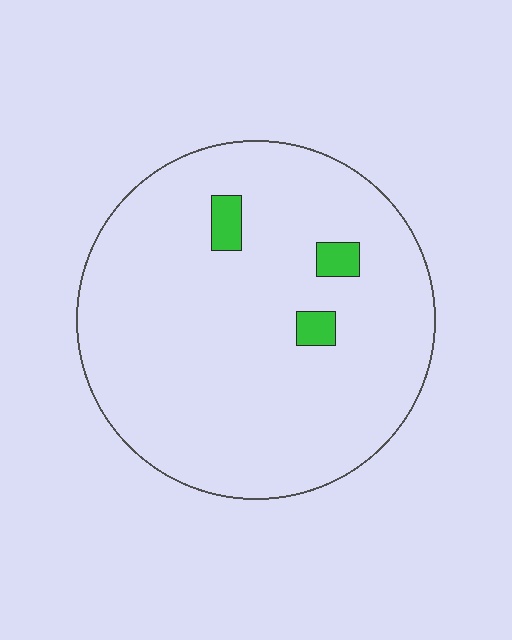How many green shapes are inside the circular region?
3.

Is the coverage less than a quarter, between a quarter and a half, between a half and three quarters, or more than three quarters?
Less than a quarter.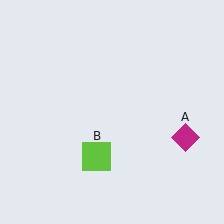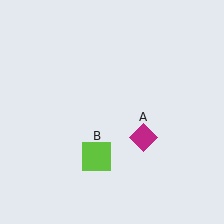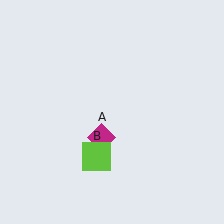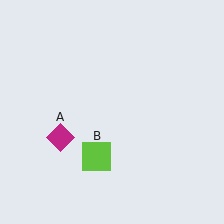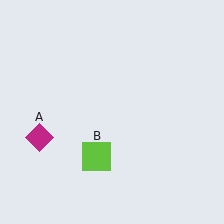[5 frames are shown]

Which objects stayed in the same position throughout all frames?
Lime square (object B) remained stationary.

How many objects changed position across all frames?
1 object changed position: magenta diamond (object A).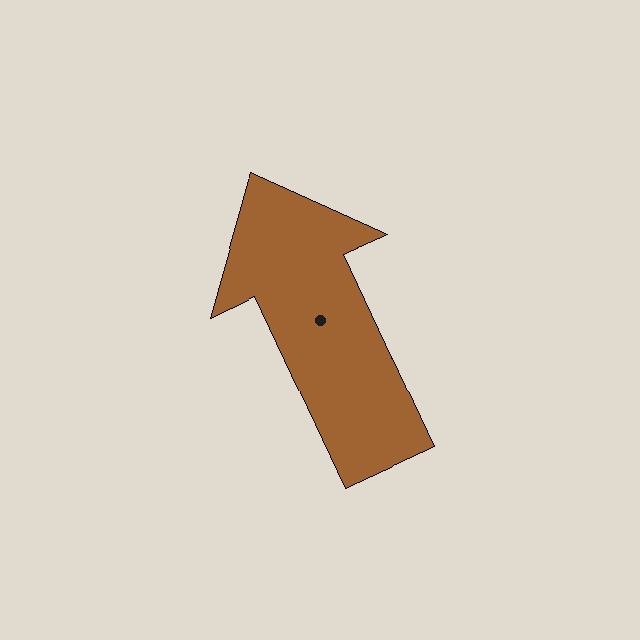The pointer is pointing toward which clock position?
Roughly 11 o'clock.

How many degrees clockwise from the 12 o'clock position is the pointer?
Approximately 335 degrees.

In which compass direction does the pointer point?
Northwest.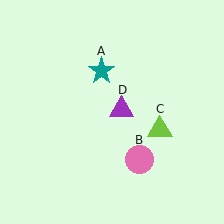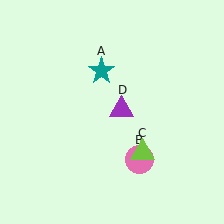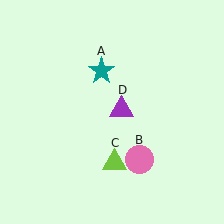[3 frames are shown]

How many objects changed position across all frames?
1 object changed position: lime triangle (object C).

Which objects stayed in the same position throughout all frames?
Teal star (object A) and pink circle (object B) and purple triangle (object D) remained stationary.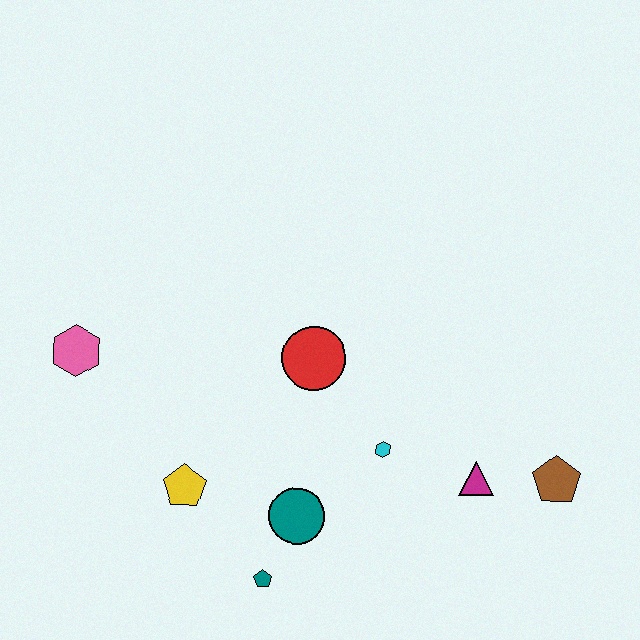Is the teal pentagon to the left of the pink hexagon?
No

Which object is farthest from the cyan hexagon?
The pink hexagon is farthest from the cyan hexagon.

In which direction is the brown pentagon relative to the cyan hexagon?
The brown pentagon is to the right of the cyan hexagon.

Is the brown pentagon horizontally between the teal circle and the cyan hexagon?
No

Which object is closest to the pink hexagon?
The yellow pentagon is closest to the pink hexagon.